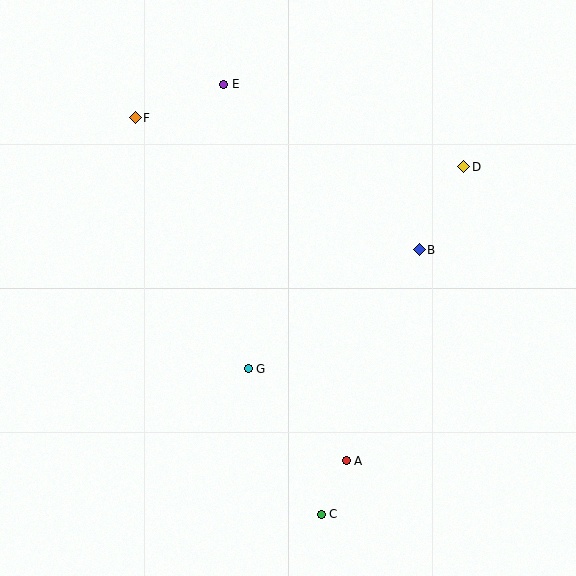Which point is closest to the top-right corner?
Point D is closest to the top-right corner.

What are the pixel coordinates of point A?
Point A is at (346, 461).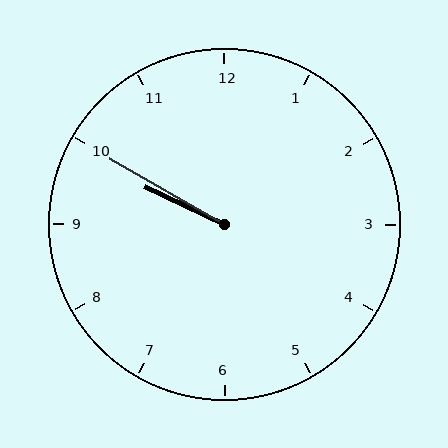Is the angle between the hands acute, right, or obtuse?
It is acute.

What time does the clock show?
9:50.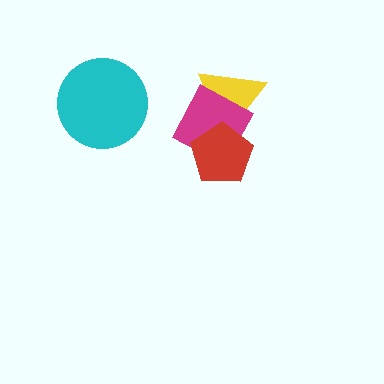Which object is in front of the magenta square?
The red pentagon is in front of the magenta square.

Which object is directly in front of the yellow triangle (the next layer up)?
The magenta square is directly in front of the yellow triangle.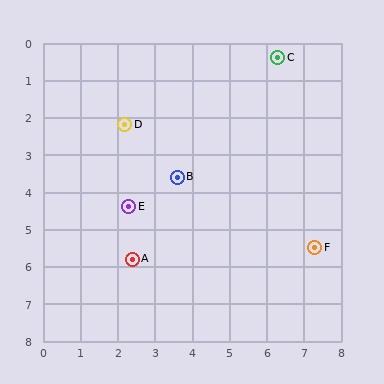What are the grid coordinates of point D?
Point D is at approximately (2.2, 2.2).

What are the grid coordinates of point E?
Point E is at approximately (2.3, 4.4).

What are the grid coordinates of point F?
Point F is at approximately (7.3, 5.5).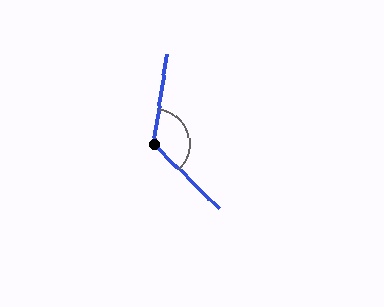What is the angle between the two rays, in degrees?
Approximately 126 degrees.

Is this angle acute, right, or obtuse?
It is obtuse.